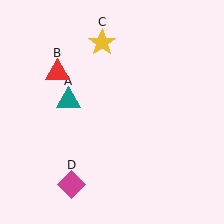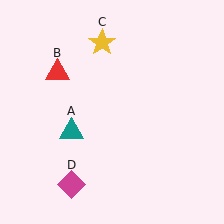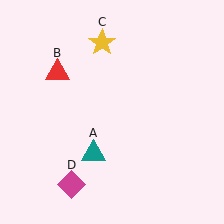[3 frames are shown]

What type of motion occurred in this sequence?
The teal triangle (object A) rotated counterclockwise around the center of the scene.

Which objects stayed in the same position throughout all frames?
Red triangle (object B) and yellow star (object C) and magenta diamond (object D) remained stationary.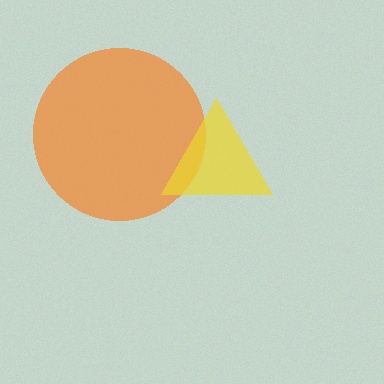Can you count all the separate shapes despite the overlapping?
Yes, there are 2 separate shapes.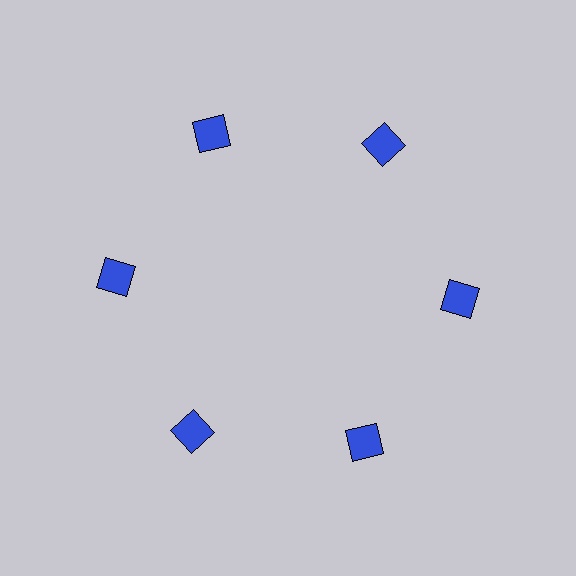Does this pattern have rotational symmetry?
Yes, this pattern has 6-fold rotational symmetry. It looks the same after rotating 60 degrees around the center.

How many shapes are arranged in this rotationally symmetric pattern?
There are 6 shapes, arranged in 6 groups of 1.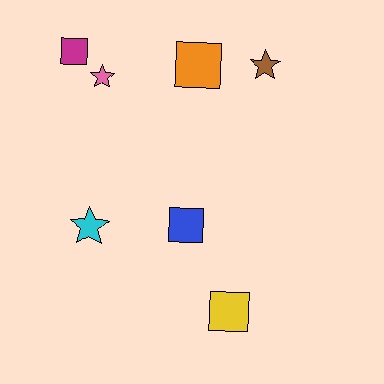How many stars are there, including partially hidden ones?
There are 3 stars.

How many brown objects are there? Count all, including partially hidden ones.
There is 1 brown object.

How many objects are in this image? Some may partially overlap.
There are 7 objects.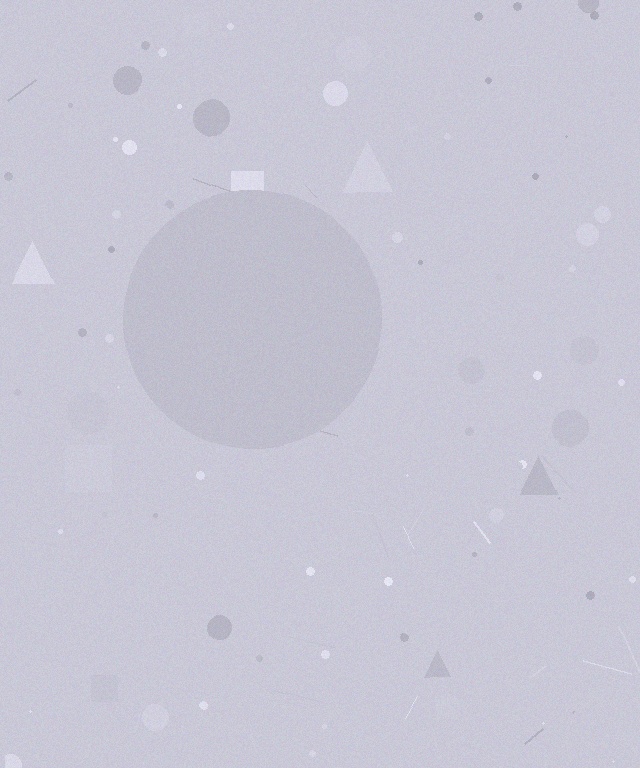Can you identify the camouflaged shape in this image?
The camouflaged shape is a circle.